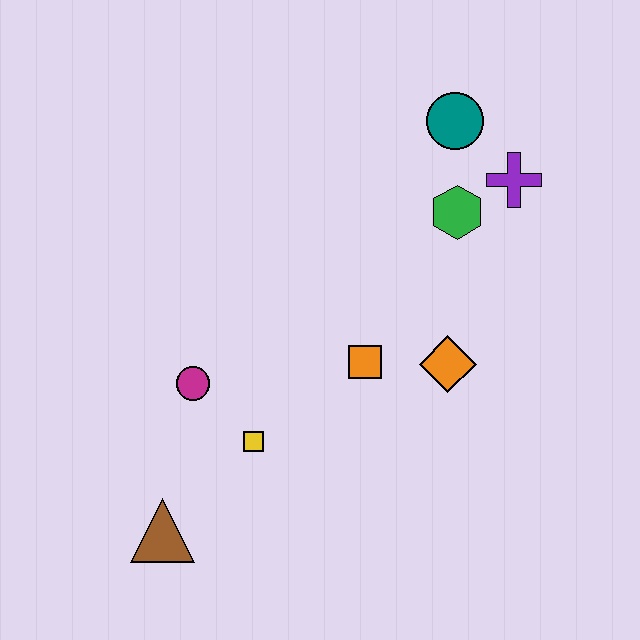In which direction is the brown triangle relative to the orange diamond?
The brown triangle is to the left of the orange diamond.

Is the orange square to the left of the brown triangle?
No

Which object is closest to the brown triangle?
The yellow square is closest to the brown triangle.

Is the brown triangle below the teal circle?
Yes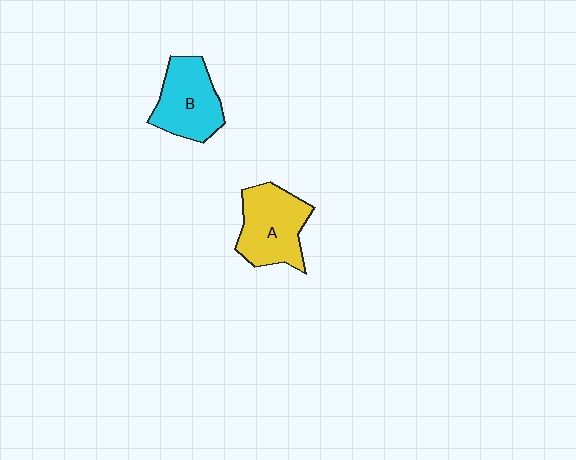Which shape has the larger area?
Shape A (yellow).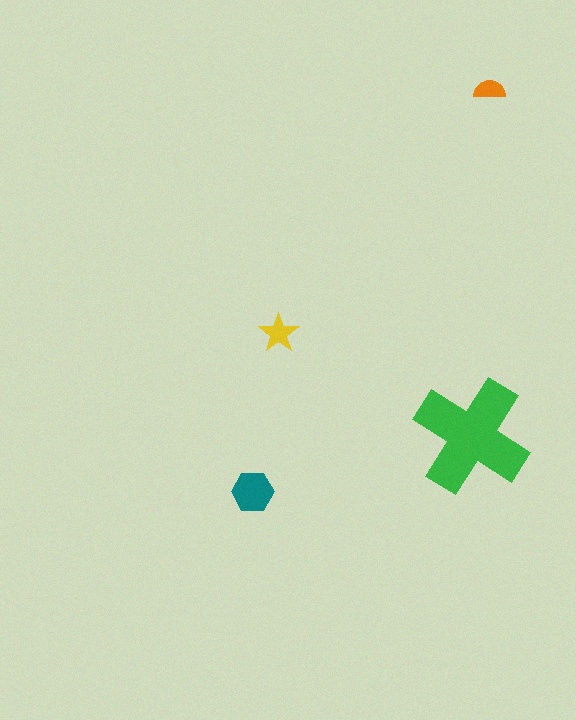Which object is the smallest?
The orange semicircle.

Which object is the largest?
The green cross.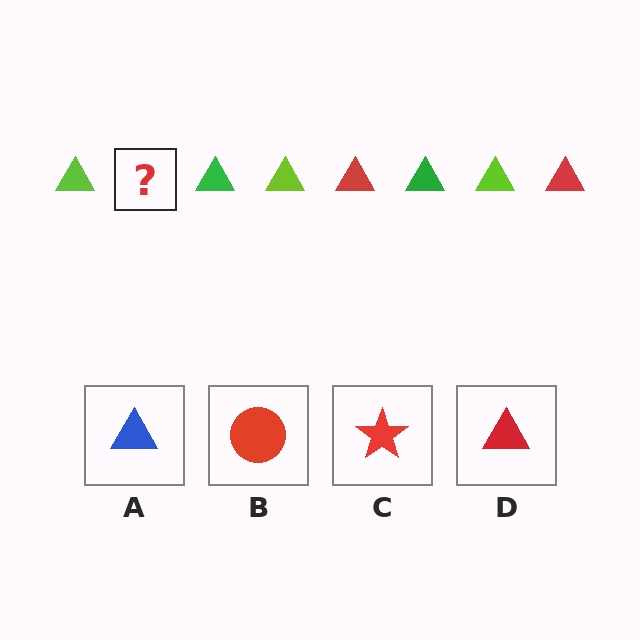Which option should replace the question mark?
Option D.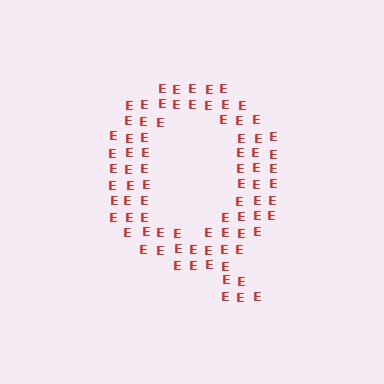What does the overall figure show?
The overall figure shows the letter Q.